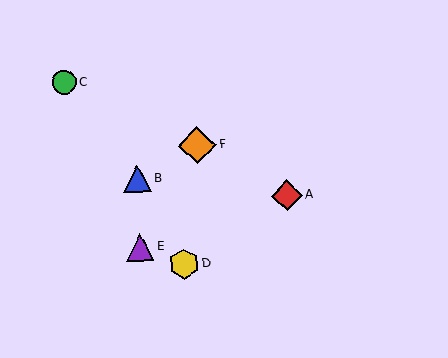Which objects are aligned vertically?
Objects B, E are aligned vertically.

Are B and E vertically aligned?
Yes, both are at x≈137.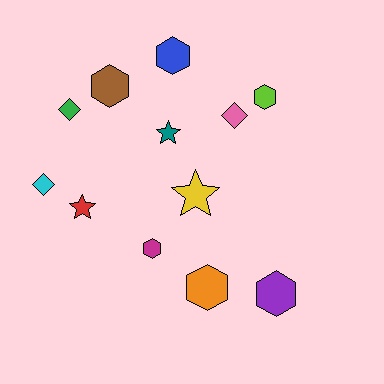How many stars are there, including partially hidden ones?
There are 3 stars.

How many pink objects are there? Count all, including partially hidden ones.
There is 1 pink object.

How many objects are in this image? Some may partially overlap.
There are 12 objects.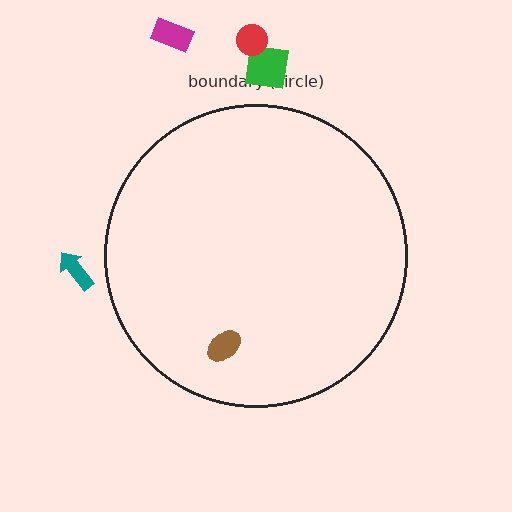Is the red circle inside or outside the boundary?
Outside.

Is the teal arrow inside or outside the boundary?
Outside.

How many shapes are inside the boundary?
1 inside, 4 outside.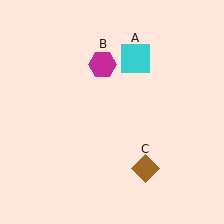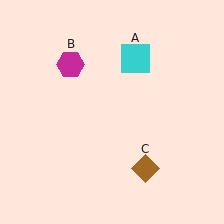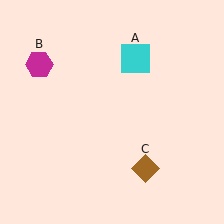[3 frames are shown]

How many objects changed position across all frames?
1 object changed position: magenta hexagon (object B).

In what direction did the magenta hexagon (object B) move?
The magenta hexagon (object B) moved left.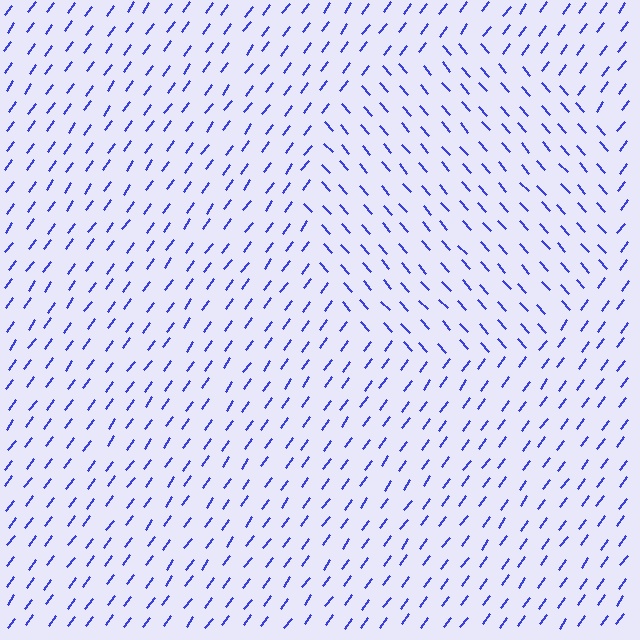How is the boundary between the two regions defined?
The boundary is defined purely by a change in line orientation (approximately 78 degrees difference). All lines are the same color and thickness.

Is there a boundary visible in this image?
Yes, there is a texture boundary formed by a change in line orientation.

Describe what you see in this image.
The image is filled with small blue line segments. A circle region in the image has lines oriented differently from the surrounding lines, creating a visible texture boundary.